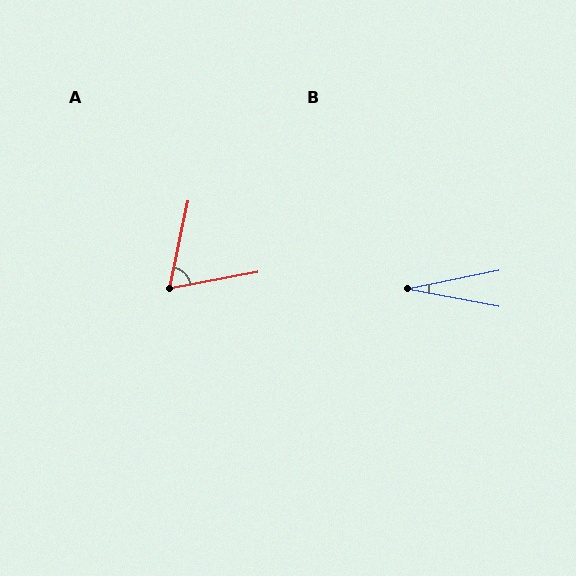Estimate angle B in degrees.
Approximately 22 degrees.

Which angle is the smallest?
B, at approximately 22 degrees.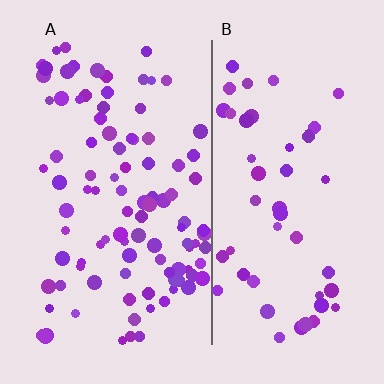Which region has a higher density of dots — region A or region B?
A (the left).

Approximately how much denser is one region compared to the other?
Approximately 2.0× — region A over region B.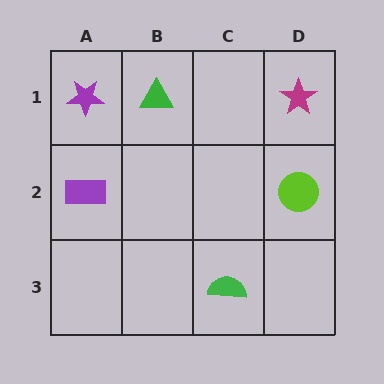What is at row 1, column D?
A magenta star.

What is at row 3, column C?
A green semicircle.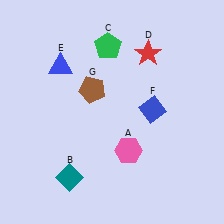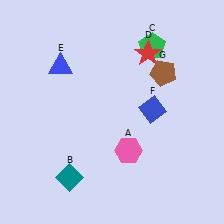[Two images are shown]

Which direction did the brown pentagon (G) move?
The brown pentagon (G) moved right.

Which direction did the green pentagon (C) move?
The green pentagon (C) moved right.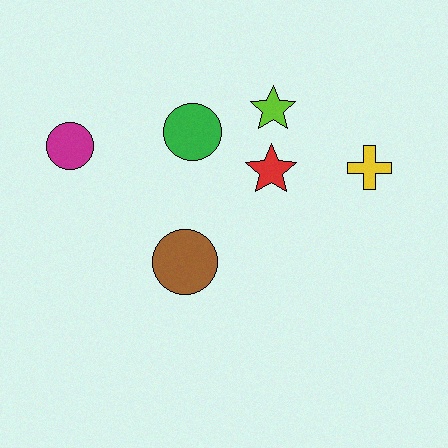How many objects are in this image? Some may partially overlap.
There are 6 objects.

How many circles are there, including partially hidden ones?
There are 3 circles.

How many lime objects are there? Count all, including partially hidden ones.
There is 1 lime object.